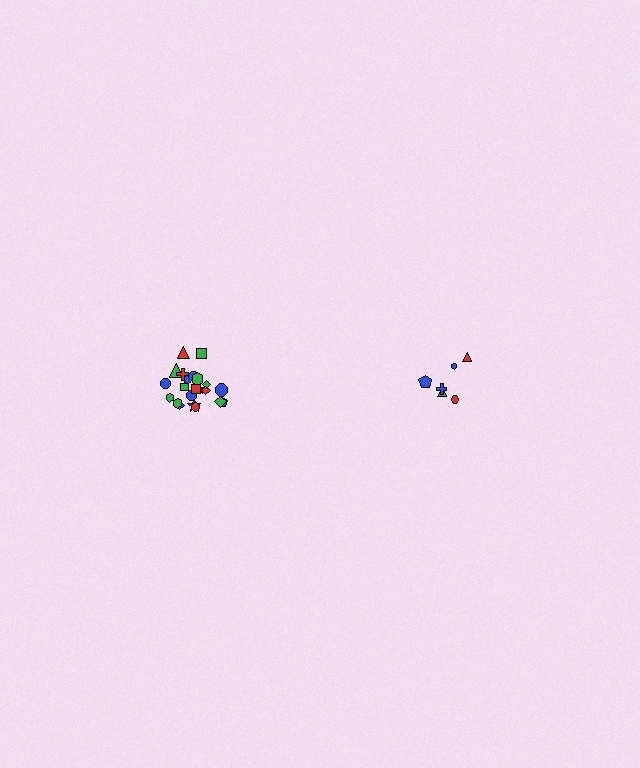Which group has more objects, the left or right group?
The left group.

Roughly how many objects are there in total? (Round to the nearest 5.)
Roughly 30 objects in total.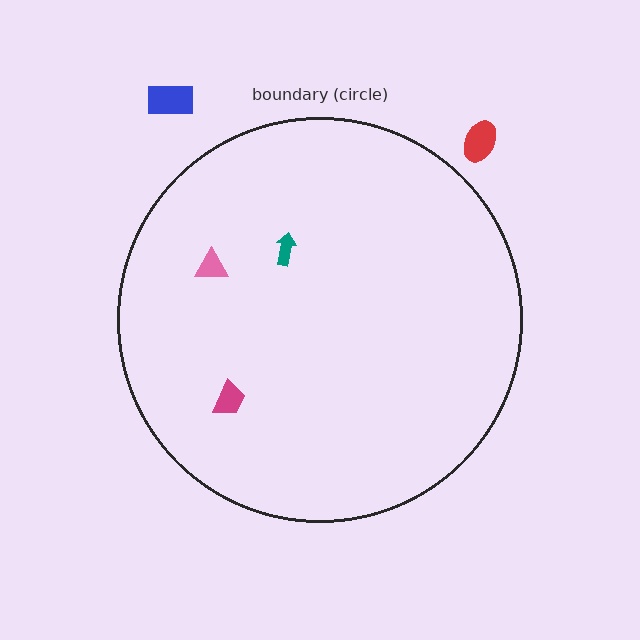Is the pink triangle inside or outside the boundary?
Inside.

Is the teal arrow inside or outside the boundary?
Inside.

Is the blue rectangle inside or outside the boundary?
Outside.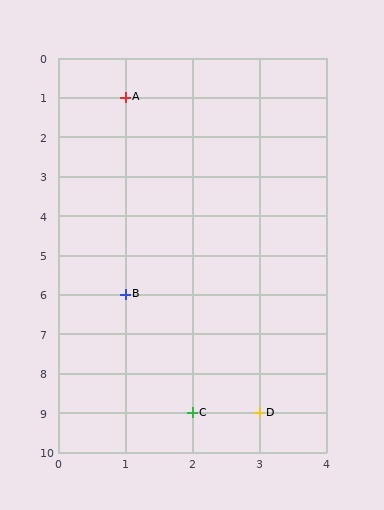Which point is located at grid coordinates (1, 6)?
Point B is at (1, 6).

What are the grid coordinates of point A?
Point A is at grid coordinates (1, 1).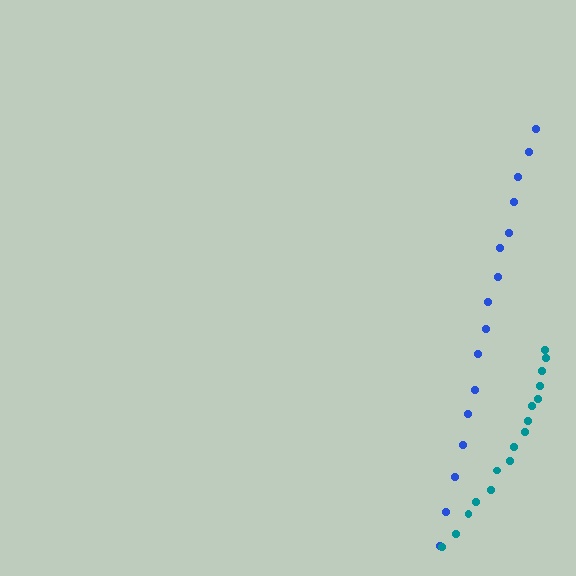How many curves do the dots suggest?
There are 2 distinct paths.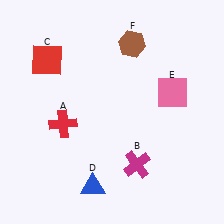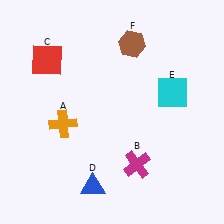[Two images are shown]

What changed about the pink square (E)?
In Image 1, E is pink. In Image 2, it changed to cyan.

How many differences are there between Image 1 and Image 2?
There are 2 differences between the two images.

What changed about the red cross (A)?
In Image 1, A is red. In Image 2, it changed to orange.